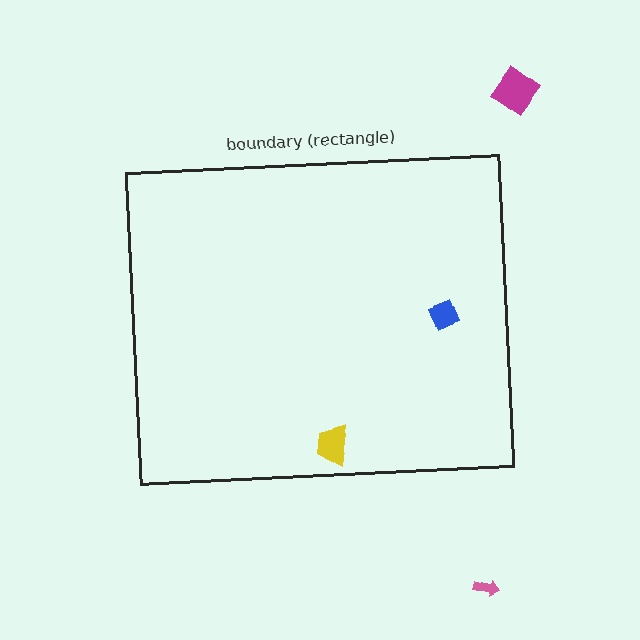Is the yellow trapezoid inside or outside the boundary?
Inside.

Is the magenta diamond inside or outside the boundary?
Outside.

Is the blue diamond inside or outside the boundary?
Inside.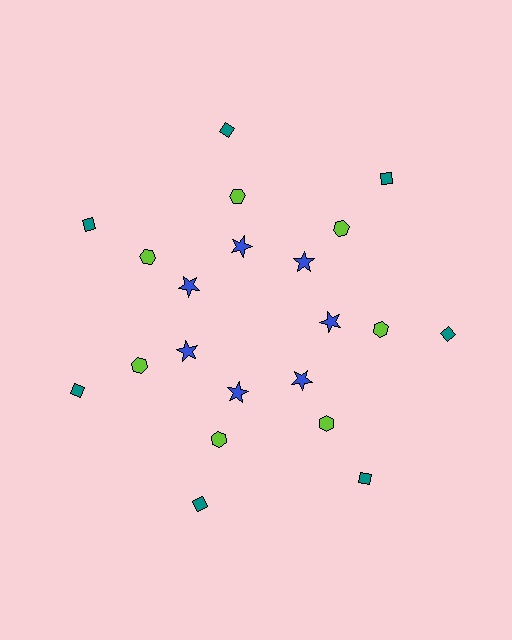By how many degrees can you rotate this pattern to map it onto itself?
The pattern maps onto itself every 51 degrees of rotation.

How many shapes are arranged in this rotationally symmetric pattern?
There are 21 shapes, arranged in 7 groups of 3.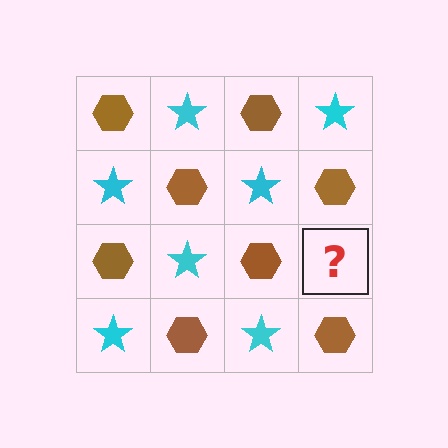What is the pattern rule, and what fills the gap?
The rule is that it alternates brown hexagon and cyan star in a checkerboard pattern. The gap should be filled with a cyan star.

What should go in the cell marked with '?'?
The missing cell should contain a cyan star.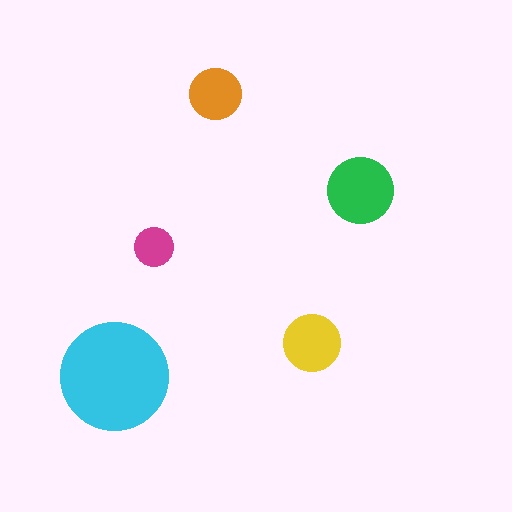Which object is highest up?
The orange circle is topmost.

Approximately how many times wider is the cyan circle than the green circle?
About 1.5 times wider.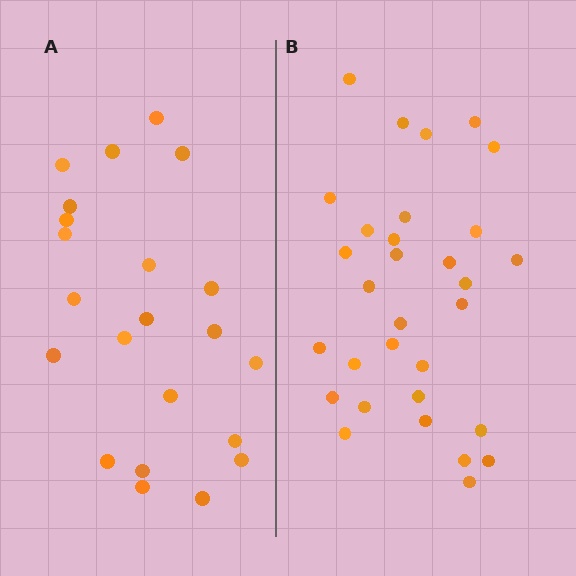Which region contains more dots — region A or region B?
Region B (the right region) has more dots.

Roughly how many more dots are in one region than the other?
Region B has roughly 8 or so more dots than region A.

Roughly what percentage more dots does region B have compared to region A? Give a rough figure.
About 40% more.